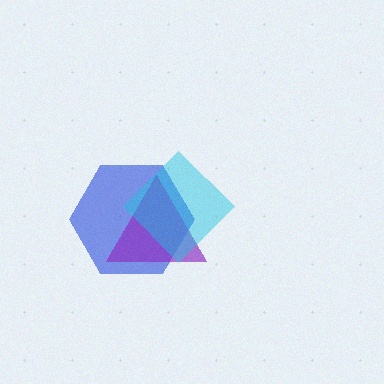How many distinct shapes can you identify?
There are 3 distinct shapes: a blue hexagon, a purple triangle, a cyan diamond.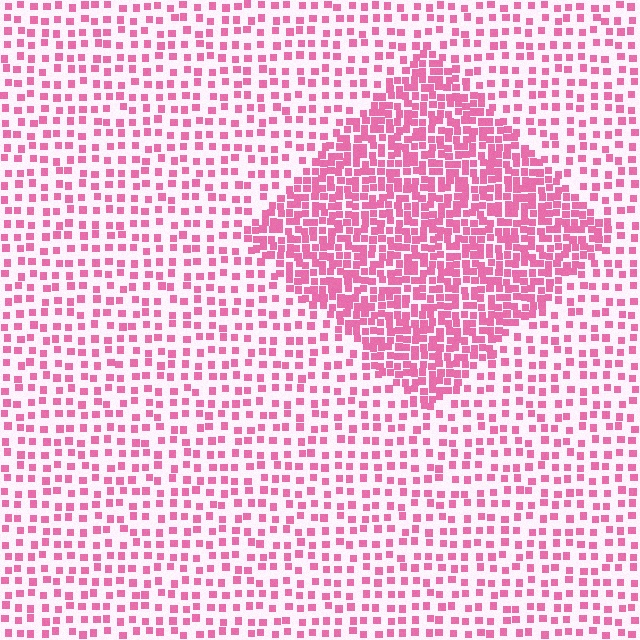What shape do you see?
I see a diamond.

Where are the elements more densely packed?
The elements are more densely packed inside the diamond boundary.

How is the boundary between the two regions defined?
The boundary is defined by a change in element density (approximately 2.3x ratio). All elements are the same color, size, and shape.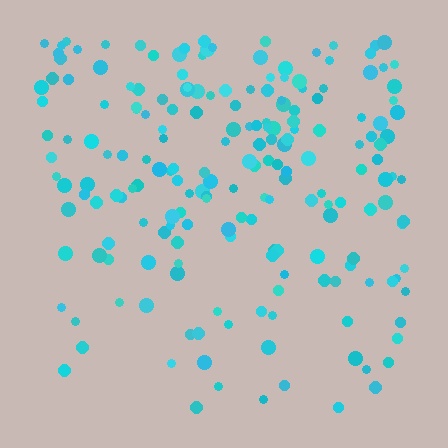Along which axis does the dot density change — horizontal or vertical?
Vertical.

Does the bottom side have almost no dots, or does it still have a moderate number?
Still a moderate number, just noticeably fewer than the top.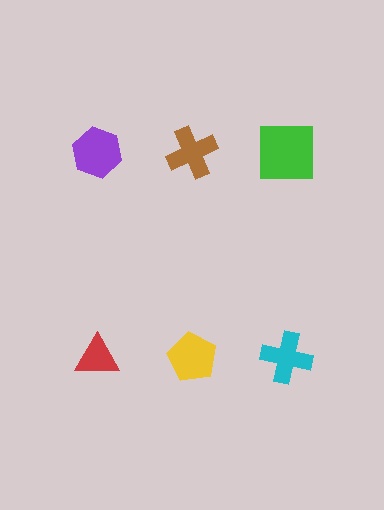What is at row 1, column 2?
A brown cross.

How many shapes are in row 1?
3 shapes.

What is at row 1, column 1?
A purple hexagon.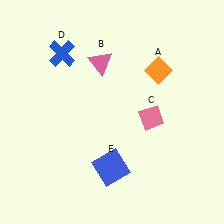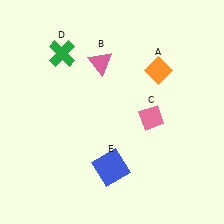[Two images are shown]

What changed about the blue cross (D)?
In Image 1, D is blue. In Image 2, it changed to green.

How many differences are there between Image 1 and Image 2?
There is 1 difference between the two images.